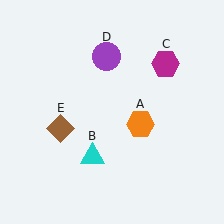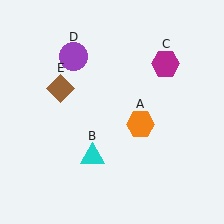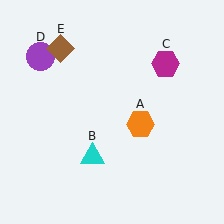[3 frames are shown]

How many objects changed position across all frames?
2 objects changed position: purple circle (object D), brown diamond (object E).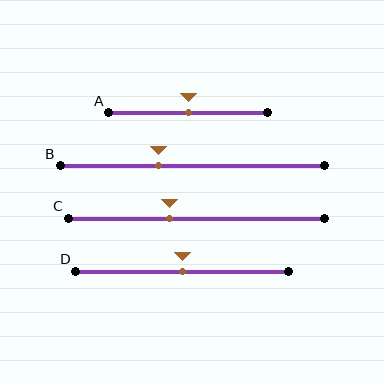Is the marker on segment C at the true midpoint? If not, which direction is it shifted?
No, the marker on segment C is shifted to the left by about 11% of the segment length.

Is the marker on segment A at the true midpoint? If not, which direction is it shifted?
Yes, the marker on segment A is at the true midpoint.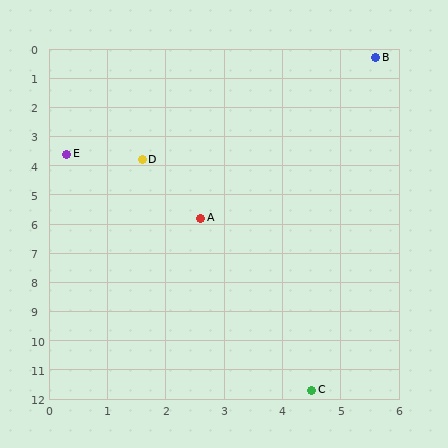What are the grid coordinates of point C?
Point C is at approximately (4.5, 11.7).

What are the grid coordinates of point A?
Point A is at approximately (2.6, 5.8).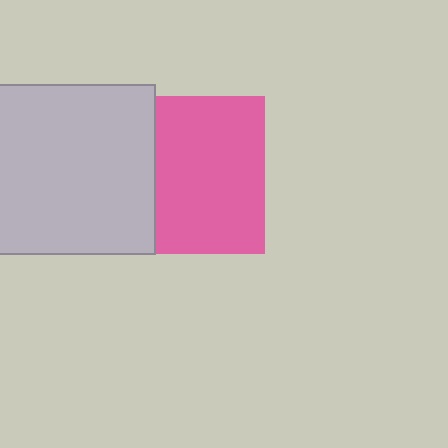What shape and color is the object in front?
The object in front is a light gray square.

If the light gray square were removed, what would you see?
You would see the complete pink square.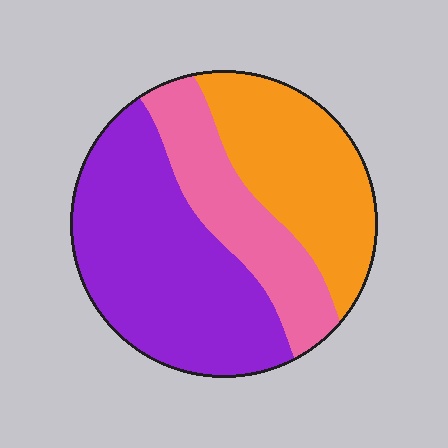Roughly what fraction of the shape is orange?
Orange covers 31% of the shape.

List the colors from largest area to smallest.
From largest to smallest: purple, orange, pink.